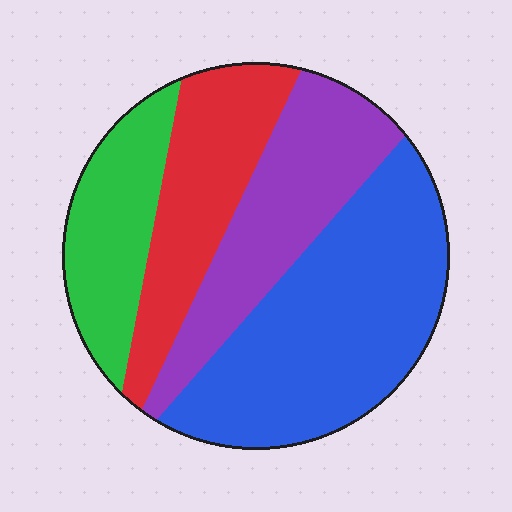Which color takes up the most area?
Blue, at roughly 40%.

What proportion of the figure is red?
Red covers 21% of the figure.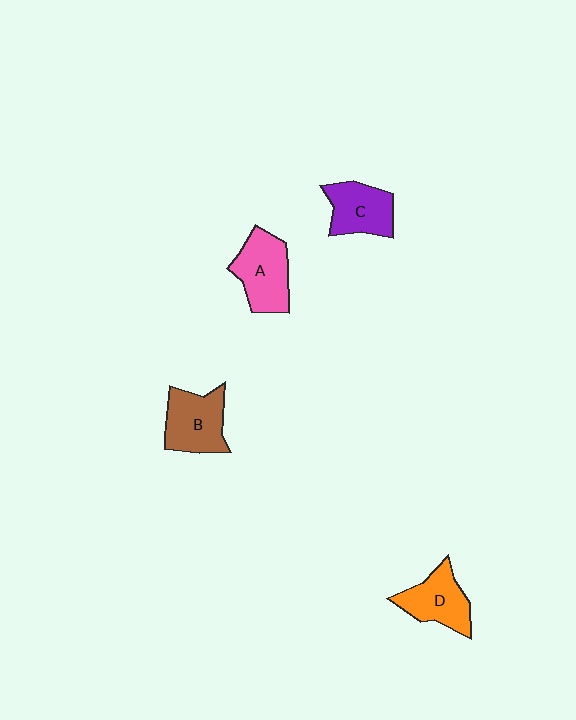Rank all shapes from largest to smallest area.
From largest to smallest: A (pink), B (brown), D (orange), C (purple).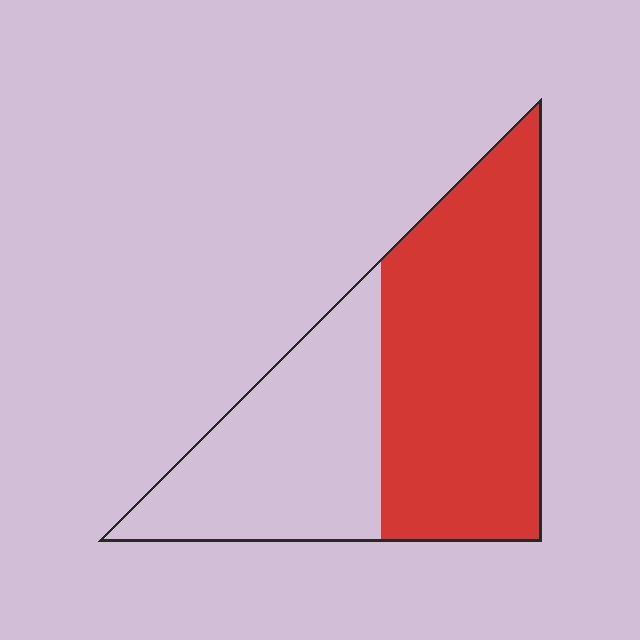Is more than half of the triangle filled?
Yes.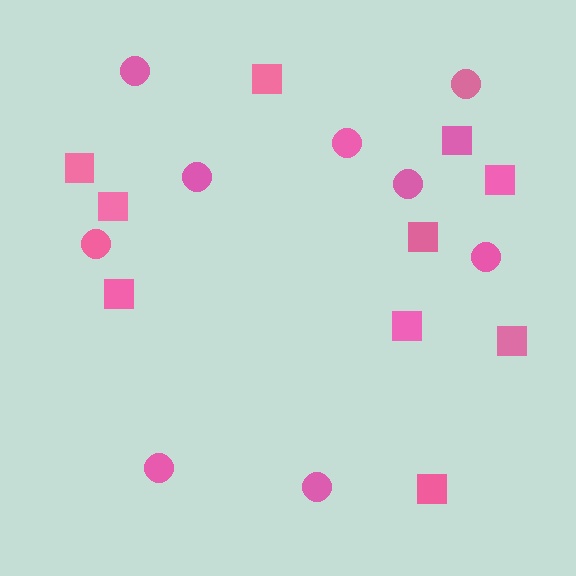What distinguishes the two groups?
There are 2 groups: one group of circles (9) and one group of squares (10).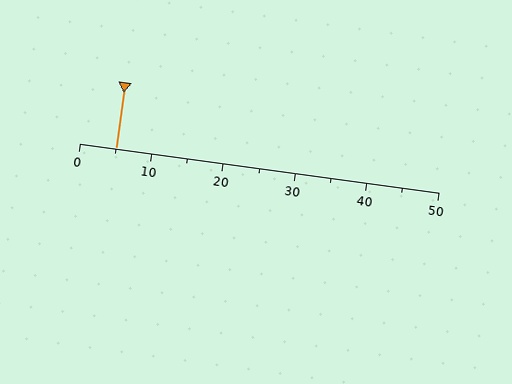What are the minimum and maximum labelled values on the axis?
The axis runs from 0 to 50.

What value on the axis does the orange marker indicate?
The marker indicates approximately 5.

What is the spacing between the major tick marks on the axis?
The major ticks are spaced 10 apart.